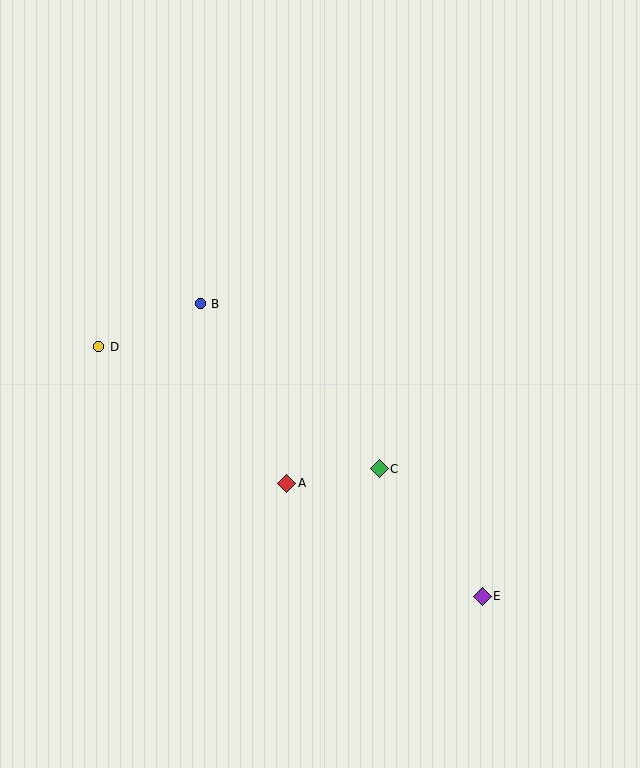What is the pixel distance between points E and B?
The distance between E and B is 406 pixels.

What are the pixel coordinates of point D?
Point D is at (99, 347).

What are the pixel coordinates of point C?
Point C is at (379, 469).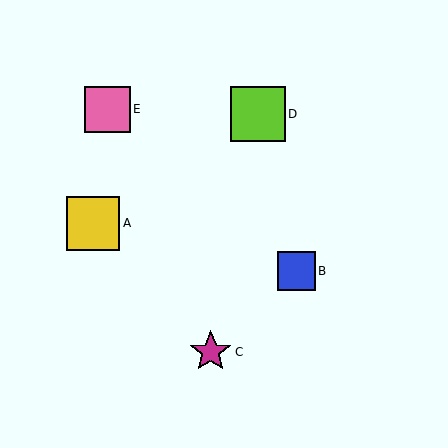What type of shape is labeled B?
Shape B is a blue square.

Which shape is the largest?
The lime square (labeled D) is the largest.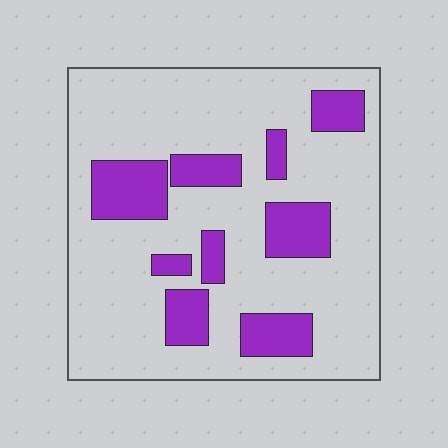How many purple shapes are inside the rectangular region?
9.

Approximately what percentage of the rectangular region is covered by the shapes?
Approximately 20%.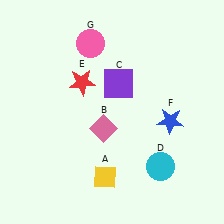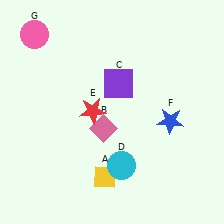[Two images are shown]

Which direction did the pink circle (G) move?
The pink circle (G) moved left.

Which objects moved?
The objects that moved are: the cyan circle (D), the red star (E), the pink circle (G).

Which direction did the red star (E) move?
The red star (E) moved down.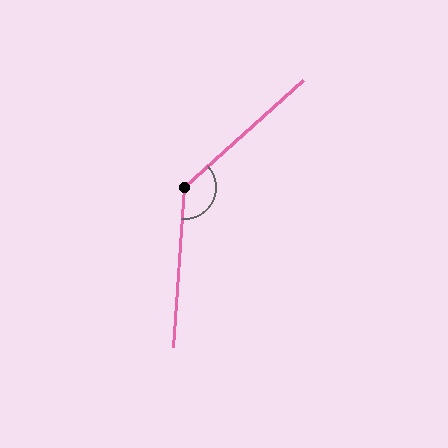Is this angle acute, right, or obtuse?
It is obtuse.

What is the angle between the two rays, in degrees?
Approximately 136 degrees.